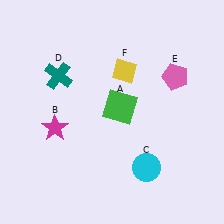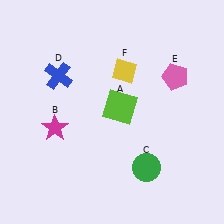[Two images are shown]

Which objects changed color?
A changed from green to lime. C changed from cyan to green. D changed from teal to blue.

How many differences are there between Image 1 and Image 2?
There are 3 differences between the two images.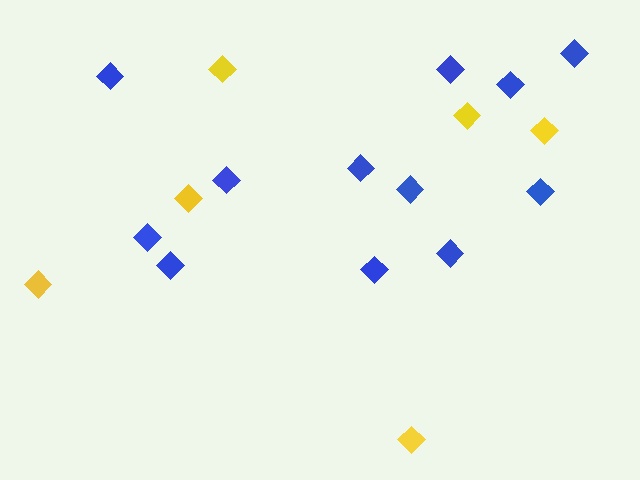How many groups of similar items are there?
There are 2 groups: one group of yellow diamonds (6) and one group of blue diamonds (12).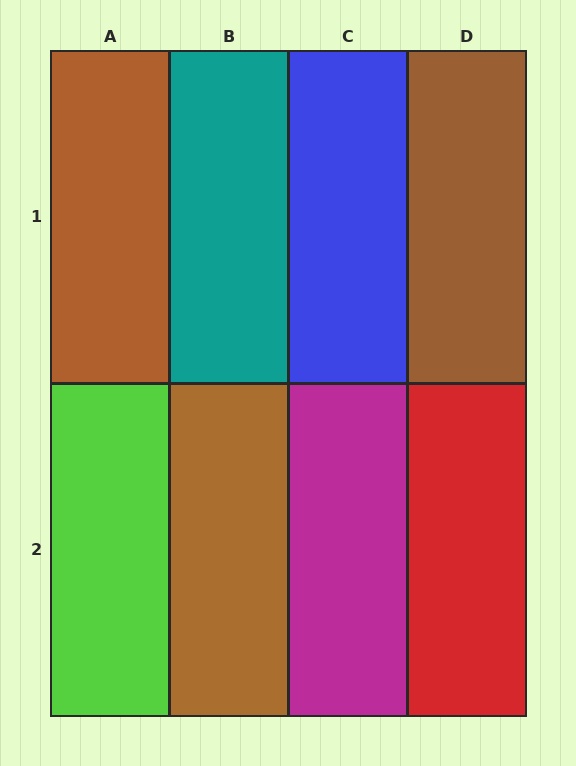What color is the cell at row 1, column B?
Teal.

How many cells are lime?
1 cell is lime.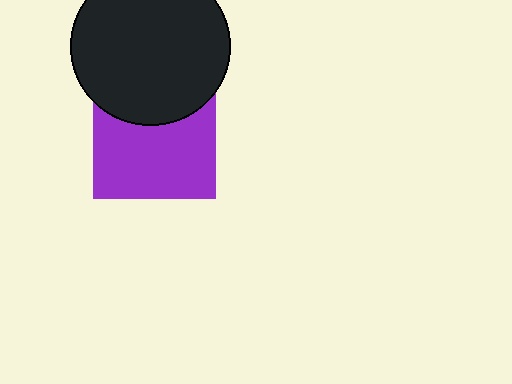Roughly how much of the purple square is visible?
Most of it is visible (roughly 66%).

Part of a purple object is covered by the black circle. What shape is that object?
It is a square.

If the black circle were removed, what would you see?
You would see the complete purple square.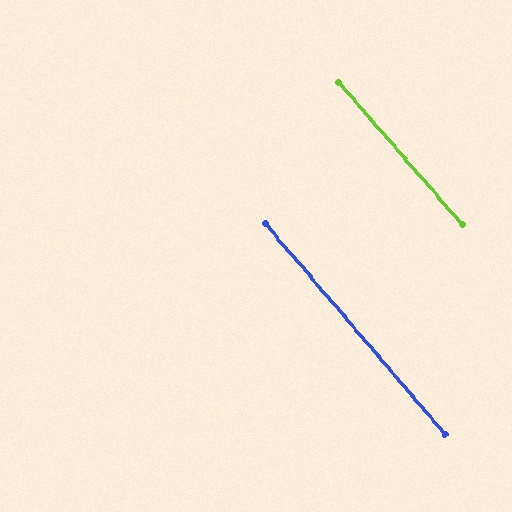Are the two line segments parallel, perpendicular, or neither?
Parallel — their directions differ by only 0.5°.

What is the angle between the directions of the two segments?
Approximately 1 degree.